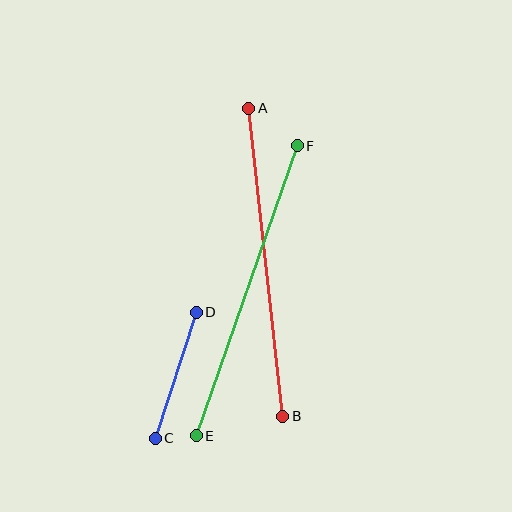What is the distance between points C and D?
The distance is approximately 132 pixels.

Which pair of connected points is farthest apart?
Points A and B are farthest apart.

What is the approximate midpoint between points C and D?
The midpoint is at approximately (176, 375) pixels.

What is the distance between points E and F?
The distance is approximately 307 pixels.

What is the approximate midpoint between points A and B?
The midpoint is at approximately (266, 262) pixels.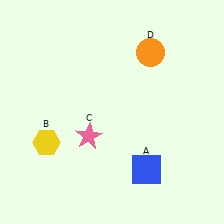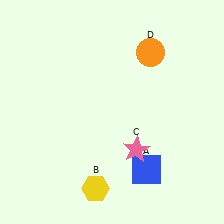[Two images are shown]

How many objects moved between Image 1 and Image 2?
2 objects moved between the two images.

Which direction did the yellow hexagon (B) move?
The yellow hexagon (B) moved right.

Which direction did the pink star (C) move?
The pink star (C) moved right.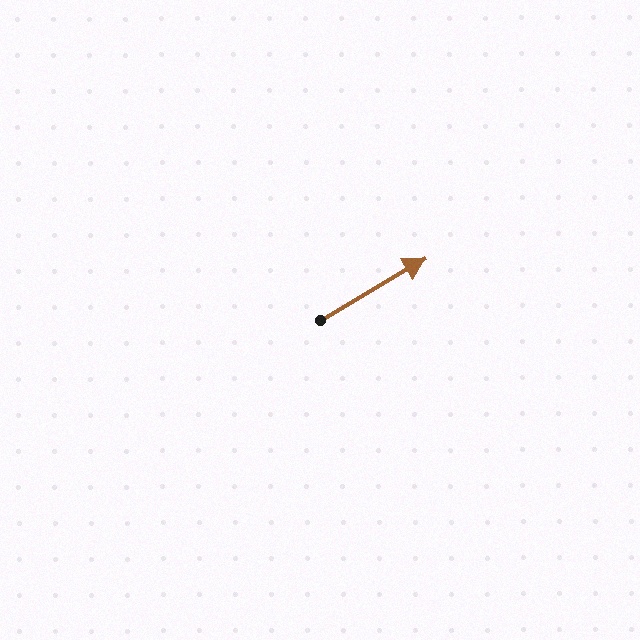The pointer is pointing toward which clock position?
Roughly 2 o'clock.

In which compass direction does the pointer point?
Northeast.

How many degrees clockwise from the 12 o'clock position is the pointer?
Approximately 59 degrees.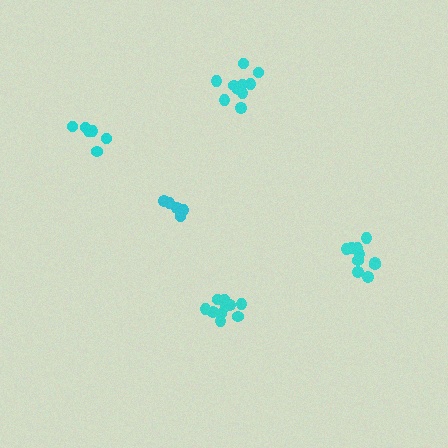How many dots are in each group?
Group 1: 5 dots, Group 2: 10 dots, Group 3: 10 dots, Group 4: 10 dots, Group 5: 6 dots (41 total).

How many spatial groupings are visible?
There are 5 spatial groupings.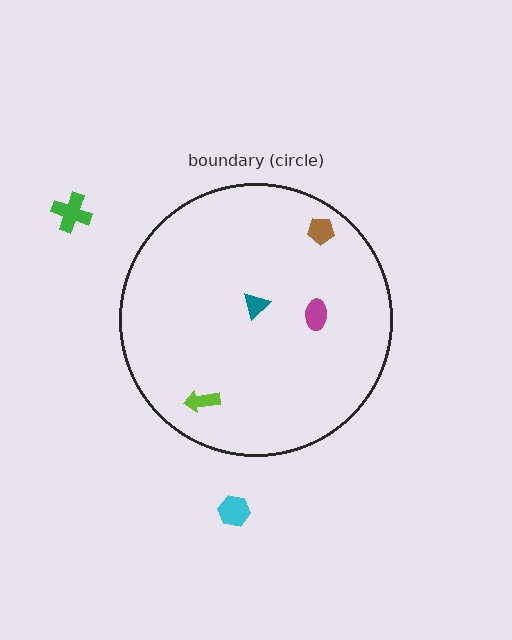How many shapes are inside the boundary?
4 inside, 2 outside.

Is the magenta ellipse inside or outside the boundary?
Inside.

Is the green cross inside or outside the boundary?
Outside.